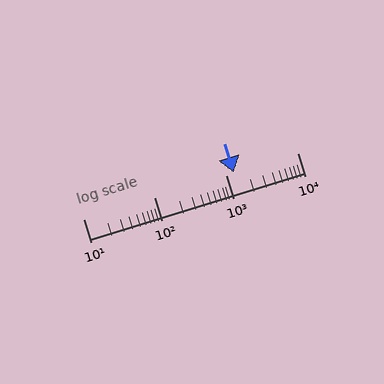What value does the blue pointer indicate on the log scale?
The pointer indicates approximately 1300.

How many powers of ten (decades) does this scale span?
The scale spans 3 decades, from 10 to 10000.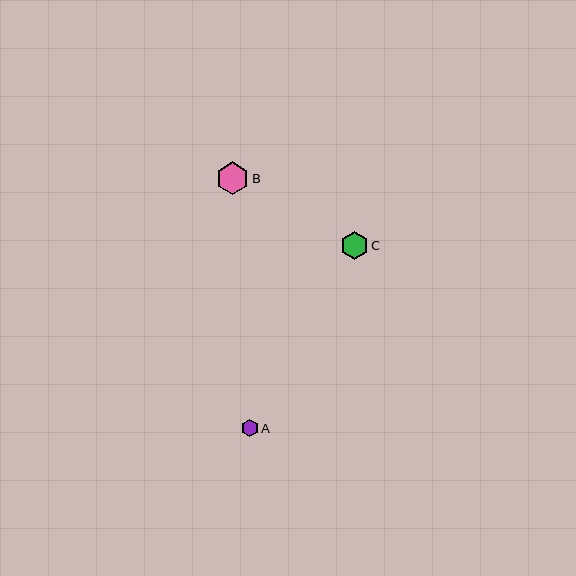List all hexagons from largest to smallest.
From largest to smallest: B, C, A.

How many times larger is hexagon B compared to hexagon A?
Hexagon B is approximately 1.9 times the size of hexagon A.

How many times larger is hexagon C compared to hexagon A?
Hexagon C is approximately 1.6 times the size of hexagon A.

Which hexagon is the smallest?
Hexagon A is the smallest with a size of approximately 17 pixels.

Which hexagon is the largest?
Hexagon B is the largest with a size of approximately 32 pixels.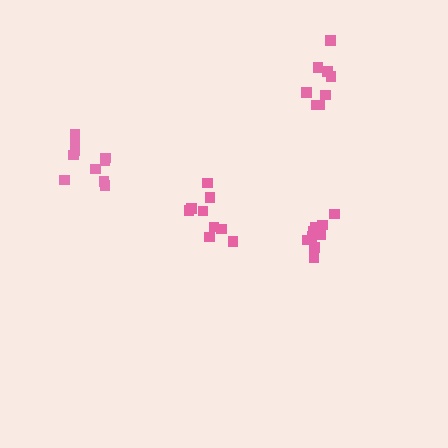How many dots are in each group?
Group 1: 9 dots, Group 2: 9 dots, Group 3: 10 dots, Group 4: 8 dots (36 total).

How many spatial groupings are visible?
There are 4 spatial groupings.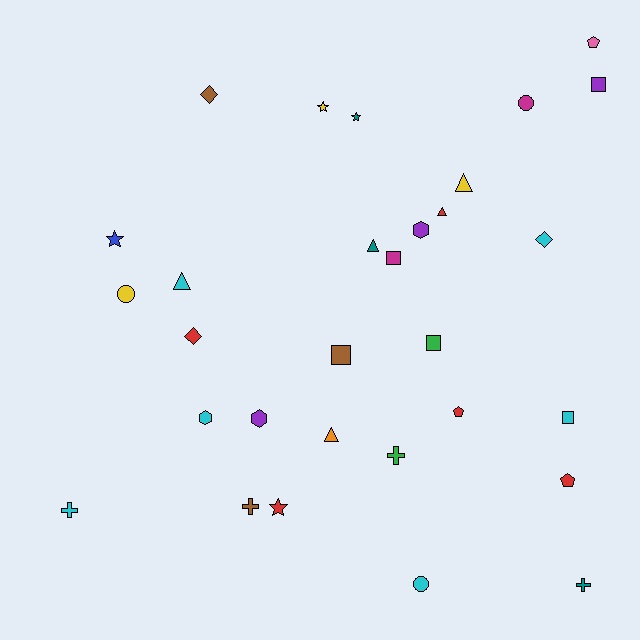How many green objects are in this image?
There are 2 green objects.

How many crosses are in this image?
There are 4 crosses.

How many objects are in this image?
There are 30 objects.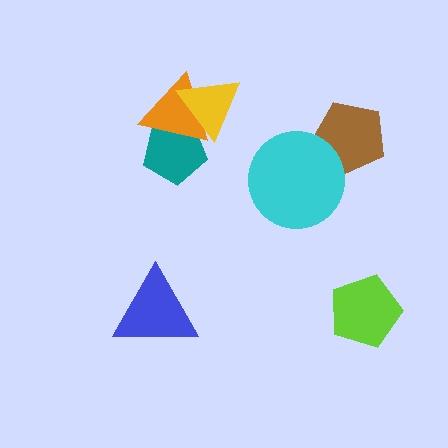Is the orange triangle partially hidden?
Yes, it is partially covered by another shape.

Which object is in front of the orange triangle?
The yellow triangle is in front of the orange triangle.